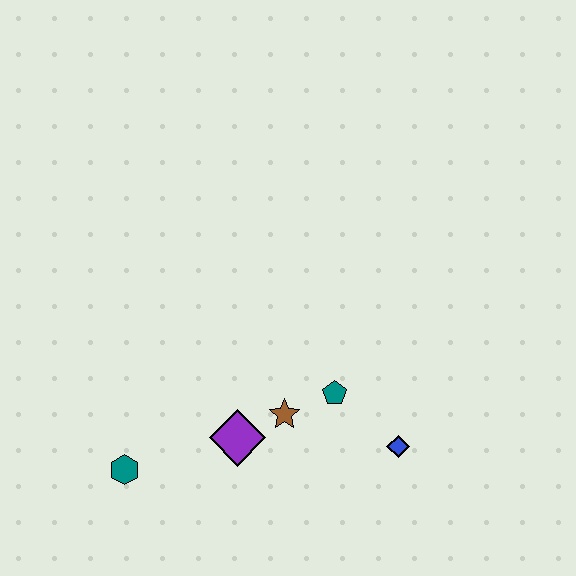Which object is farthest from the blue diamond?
The teal hexagon is farthest from the blue diamond.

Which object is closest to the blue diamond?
The teal pentagon is closest to the blue diamond.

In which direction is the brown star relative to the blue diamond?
The brown star is to the left of the blue diamond.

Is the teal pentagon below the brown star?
No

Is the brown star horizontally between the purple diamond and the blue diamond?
Yes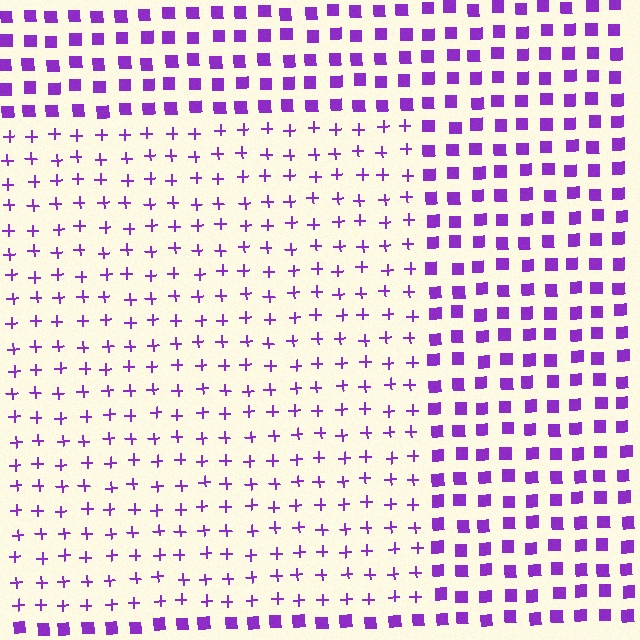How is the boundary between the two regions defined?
The boundary is defined by a change in element shape: plus signs inside vs. squares outside. All elements share the same color and spacing.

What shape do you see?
I see a rectangle.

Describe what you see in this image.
The image is filled with small purple elements arranged in a uniform grid. A rectangle-shaped region contains plus signs, while the surrounding area contains squares. The boundary is defined purely by the change in element shape.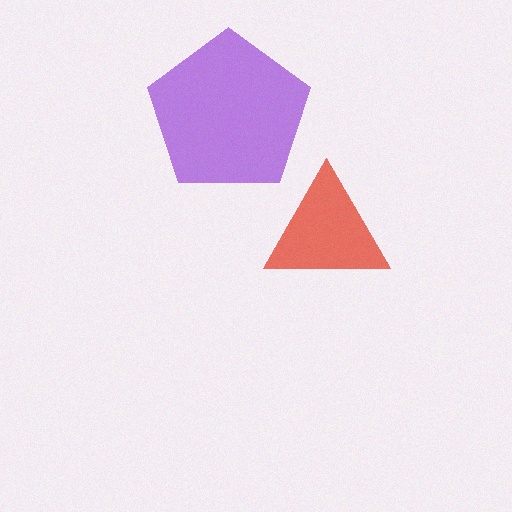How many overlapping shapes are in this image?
There are 2 overlapping shapes in the image.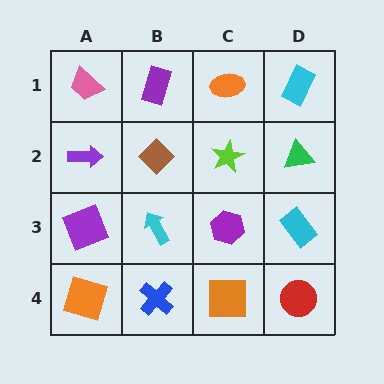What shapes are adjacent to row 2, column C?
An orange ellipse (row 1, column C), a purple hexagon (row 3, column C), a brown diamond (row 2, column B), a green triangle (row 2, column D).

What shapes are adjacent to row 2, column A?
A pink trapezoid (row 1, column A), a purple square (row 3, column A), a brown diamond (row 2, column B).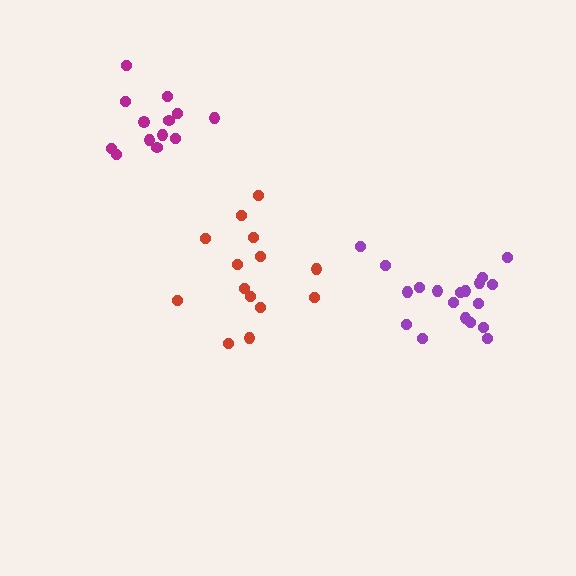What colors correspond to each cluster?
The clusters are colored: magenta, red, purple.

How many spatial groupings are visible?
There are 3 spatial groupings.